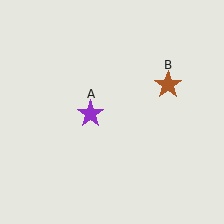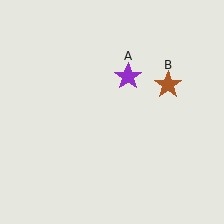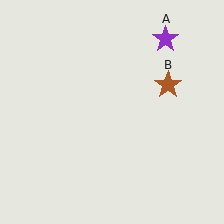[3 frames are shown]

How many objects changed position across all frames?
1 object changed position: purple star (object A).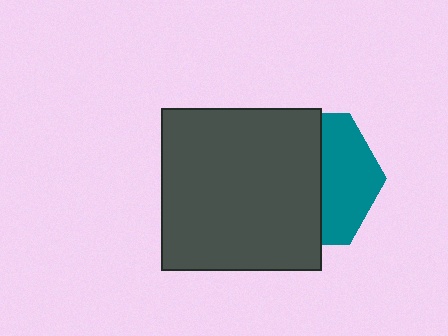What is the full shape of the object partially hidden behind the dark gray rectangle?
The partially hidden object is a teal hexagon.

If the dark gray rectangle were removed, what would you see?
You would see the complete teal hexagon.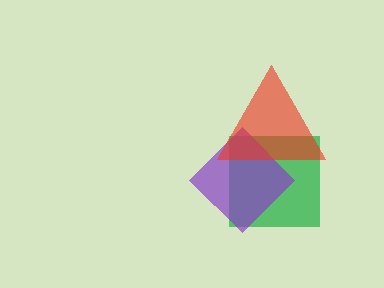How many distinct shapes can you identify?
There are 3 distinct shapes: a green square, a purple diamond, a red triangle.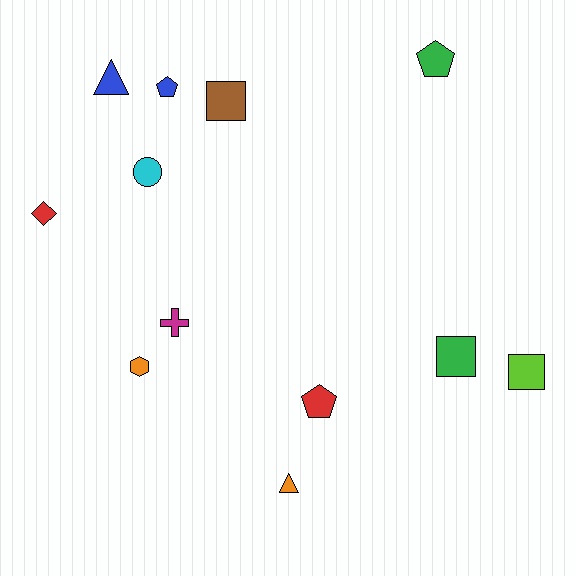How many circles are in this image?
There is 1 circle.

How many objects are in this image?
There are 12 objects.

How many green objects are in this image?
There are 2 green objects.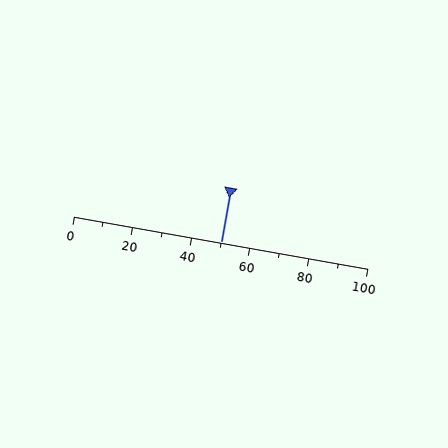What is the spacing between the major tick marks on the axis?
The major ticks are spaced 20 apart.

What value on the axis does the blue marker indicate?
The marker indicates approximately 50.